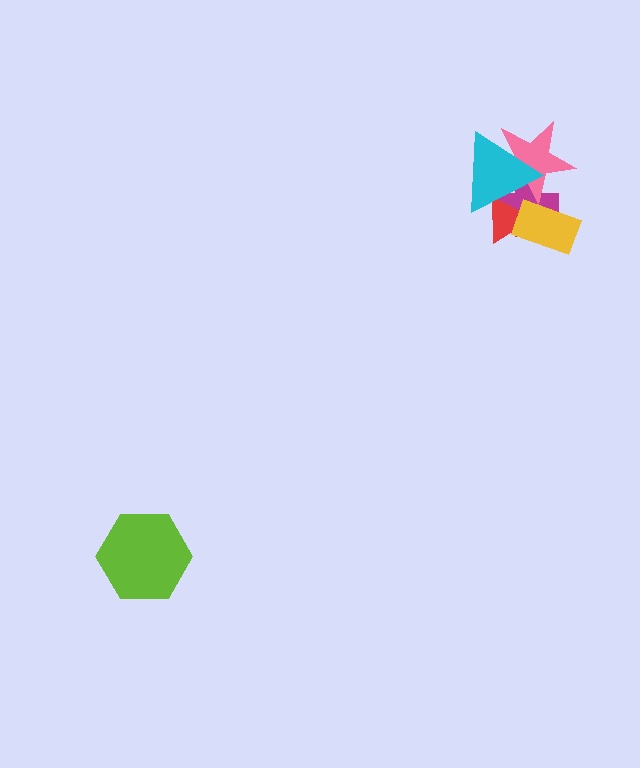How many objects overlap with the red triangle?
4 objects overlap with the red triangle.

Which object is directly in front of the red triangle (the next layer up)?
The cyan triangle is directly in front of the red triangle.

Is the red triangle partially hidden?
Yes, it is partially covered by another shape.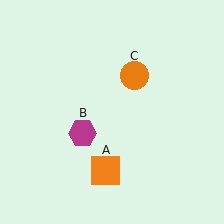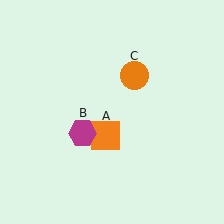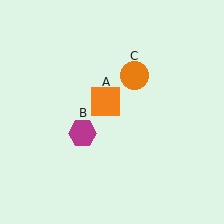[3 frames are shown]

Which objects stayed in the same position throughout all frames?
Magenta hexagon (object B) and orange circle (object C) remained stationary.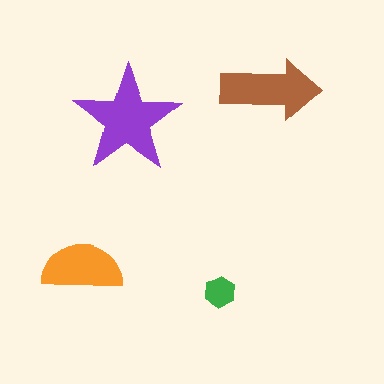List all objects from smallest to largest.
The green hexagon, the orange semicircle, the brown arrow, the purple star.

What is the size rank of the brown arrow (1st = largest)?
2nd.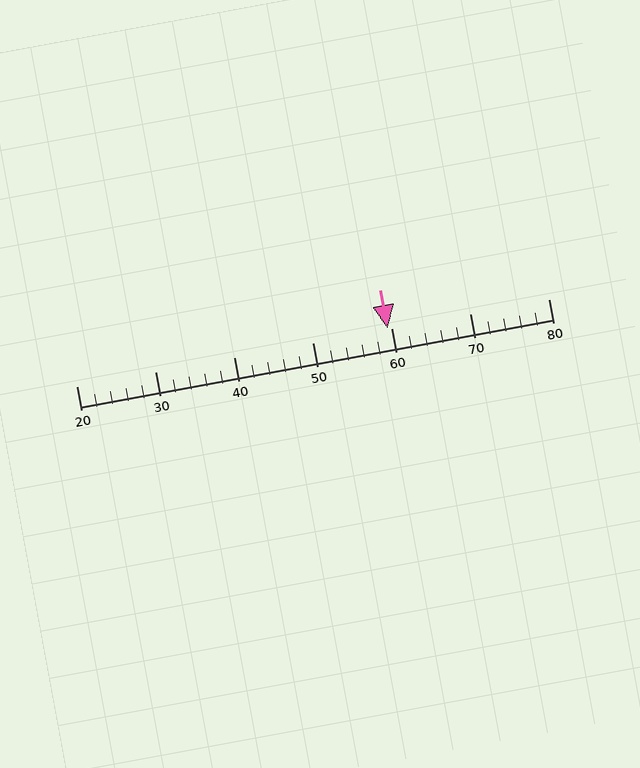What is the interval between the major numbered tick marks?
The major tick marks are spaced 10 units apart.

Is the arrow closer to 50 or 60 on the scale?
The arrow is closer to 60.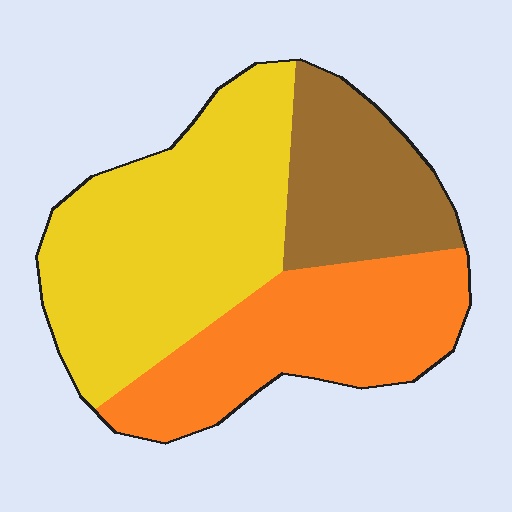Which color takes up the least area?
Brown, at roughly 20%.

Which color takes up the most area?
Yellow, at roughly 45%.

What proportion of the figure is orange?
Orange covers roughly 30% of the figure.